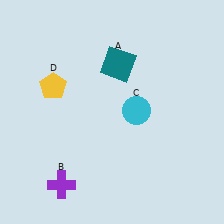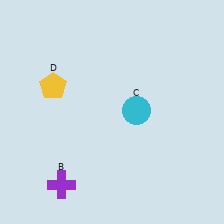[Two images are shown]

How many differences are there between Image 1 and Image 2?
There is 1 difference between the two images.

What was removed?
The teal square (A) was removed in Image 2.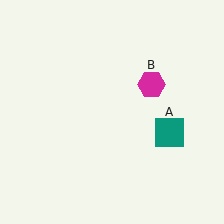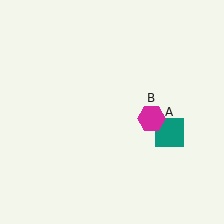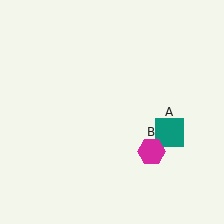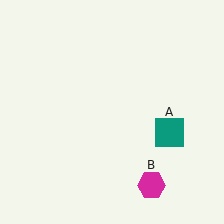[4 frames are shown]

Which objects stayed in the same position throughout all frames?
Teal square (object A) remained stationary.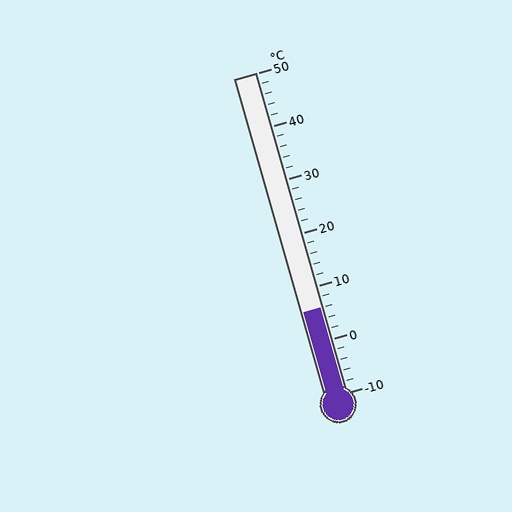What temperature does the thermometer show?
The thermometer shows approximately 6°C.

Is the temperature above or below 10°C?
The temperature is below 10°C.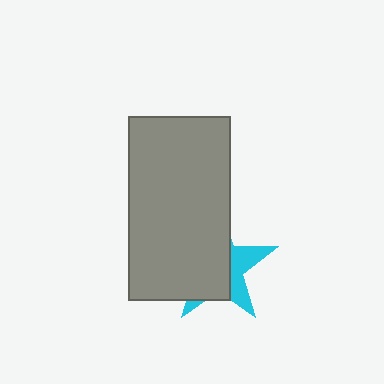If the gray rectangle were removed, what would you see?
You would see the complete cyan star.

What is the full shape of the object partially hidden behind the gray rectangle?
The partially hidden object is a cyan star.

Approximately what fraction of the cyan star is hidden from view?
Roughly 67% of the cyan star is hidden behind the gray rectangle.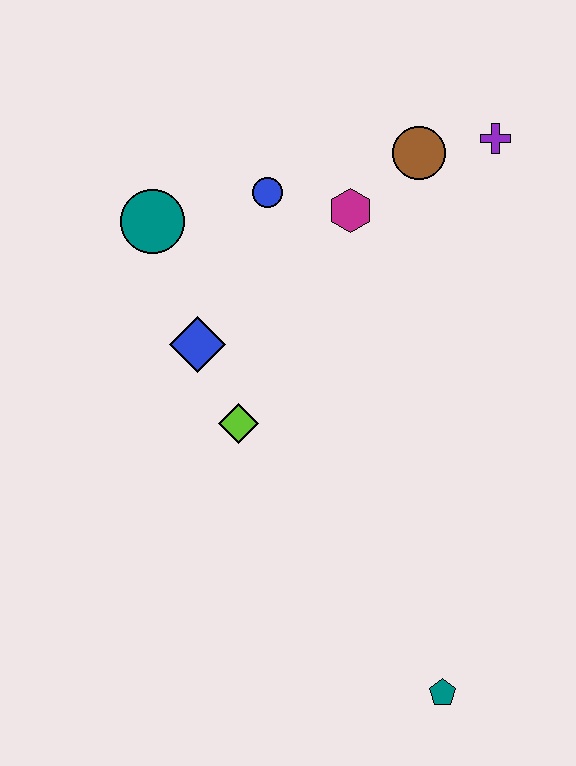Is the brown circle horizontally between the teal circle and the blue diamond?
No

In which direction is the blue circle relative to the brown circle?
The blue circle is to the left of the brown circle.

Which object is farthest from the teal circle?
The teal pentagon is farthest from the teal circle.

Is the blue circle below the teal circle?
No